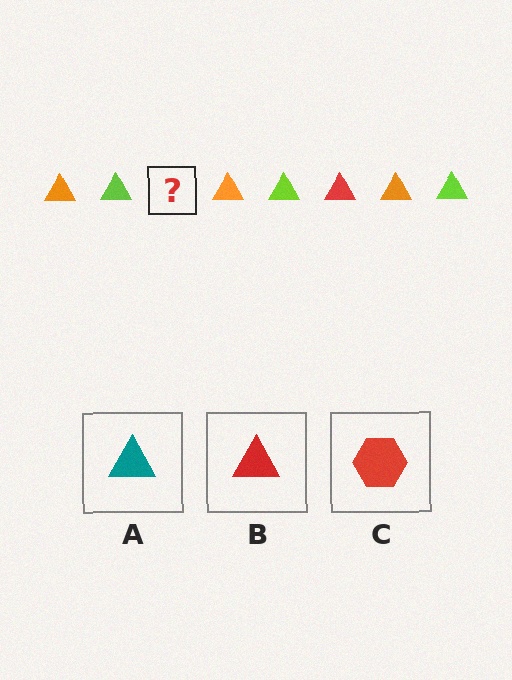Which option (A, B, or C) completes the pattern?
B.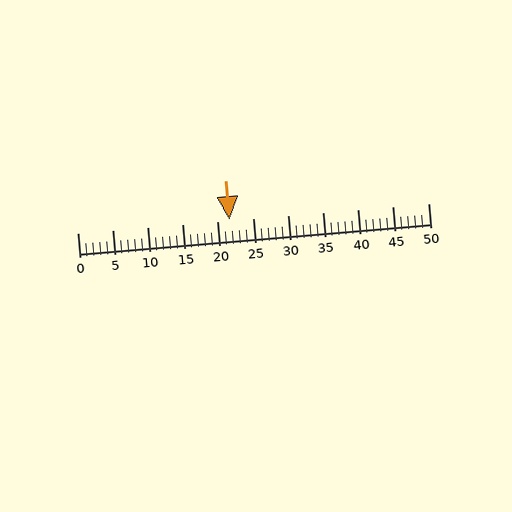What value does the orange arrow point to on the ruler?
The orange arrow points to approximately 22.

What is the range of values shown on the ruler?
The ruler shows values from 0 to 50.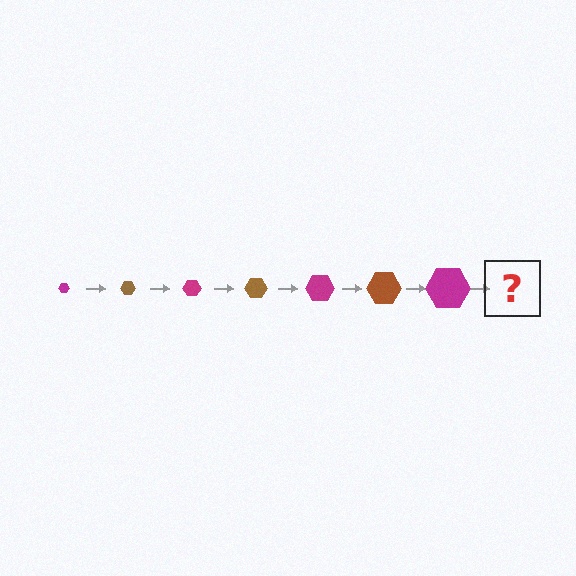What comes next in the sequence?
The next element should be a brown hexagon, larger than the previous one.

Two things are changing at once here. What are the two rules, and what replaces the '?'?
The two rules are that the hexagon grows larger each step and the color cycles through magenta and brown. The '?' should be a brown hexagon, larger than the previous one.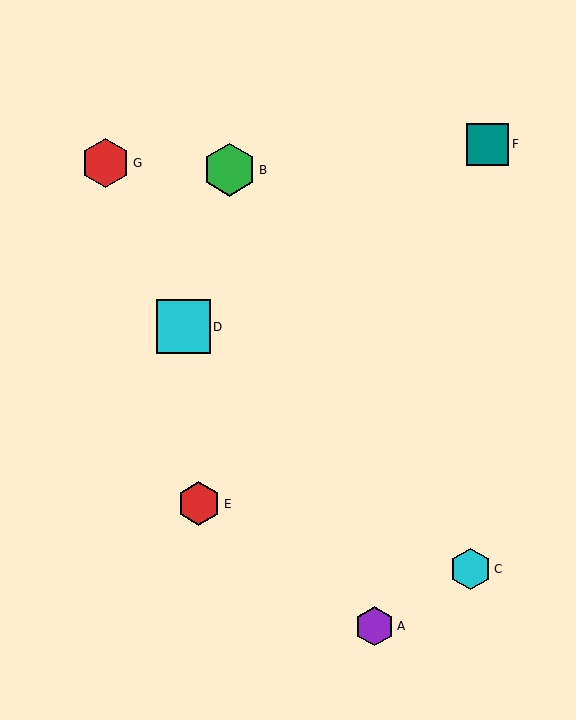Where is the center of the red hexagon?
The center of the red hexagon is at (199, 504).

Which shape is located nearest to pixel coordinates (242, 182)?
The green hexagon (labeled B) at (230, 170) is nearest to that location.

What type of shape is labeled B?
Shape B is a green hexagon.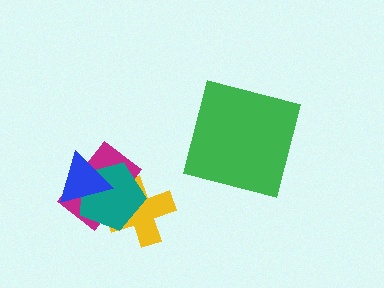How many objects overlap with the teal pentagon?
3 objects overlap with the teal pentagon.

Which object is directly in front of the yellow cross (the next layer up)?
The magenta rectangle is directly in front of the yellow cross.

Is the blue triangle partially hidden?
No, no other shape covers it.